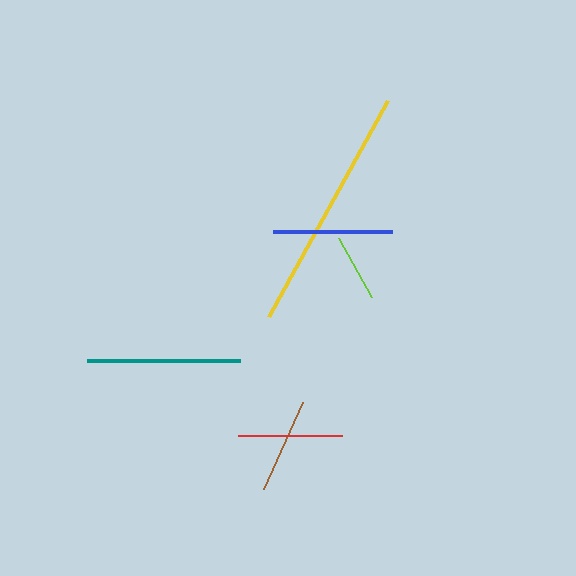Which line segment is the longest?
The yellow line is the longest at approximately 247 pixels.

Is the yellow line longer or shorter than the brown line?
The yellow line is longer than the brown line.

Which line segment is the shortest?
The lime line is the shortest at approximately 68 pixels.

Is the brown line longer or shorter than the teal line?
The teal line is longer than the brown line.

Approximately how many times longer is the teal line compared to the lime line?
The teal line is approximately 2.3 times the length of the lime line.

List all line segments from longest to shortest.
From longest to shortest: yellow, teal, blue, red, brown, lime.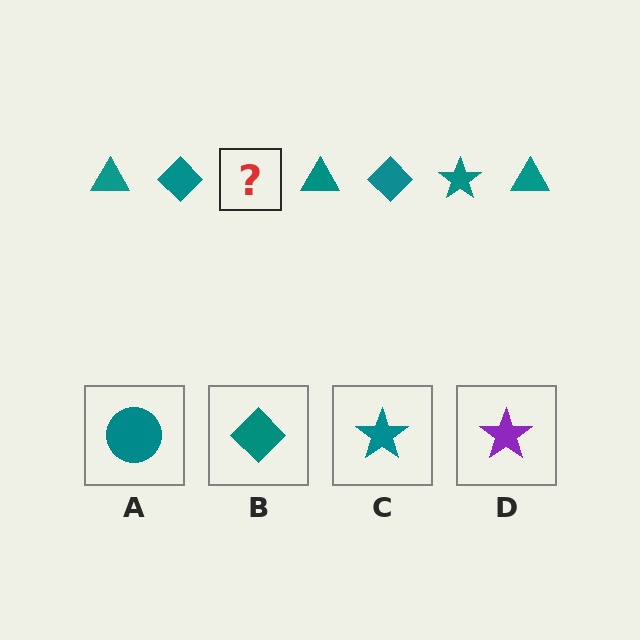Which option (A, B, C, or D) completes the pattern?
C.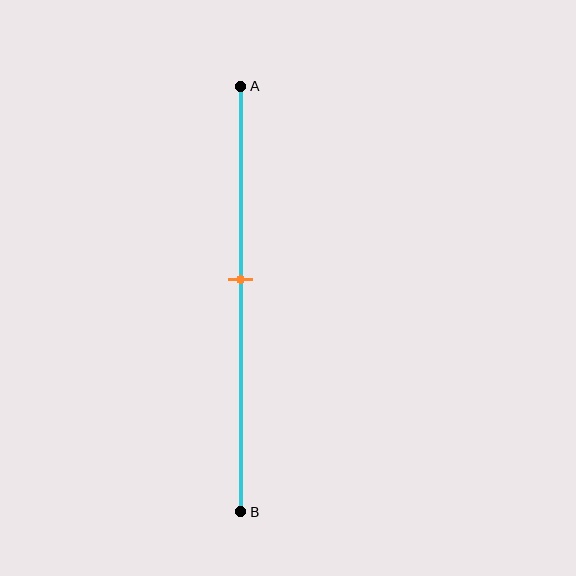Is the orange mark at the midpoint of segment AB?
No, the mark is at about 45% from A, not at the 50% midpoint.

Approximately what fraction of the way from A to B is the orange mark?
The orange mark is approximately 45% of the way from A to B.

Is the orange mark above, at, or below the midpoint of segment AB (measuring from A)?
The orange mark is above the midpoint of segment AB.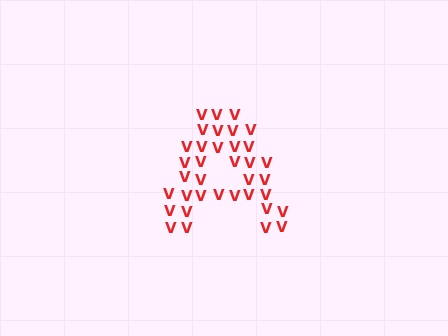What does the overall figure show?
The overall figure shows the letter A.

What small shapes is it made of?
It is made of small letter V's.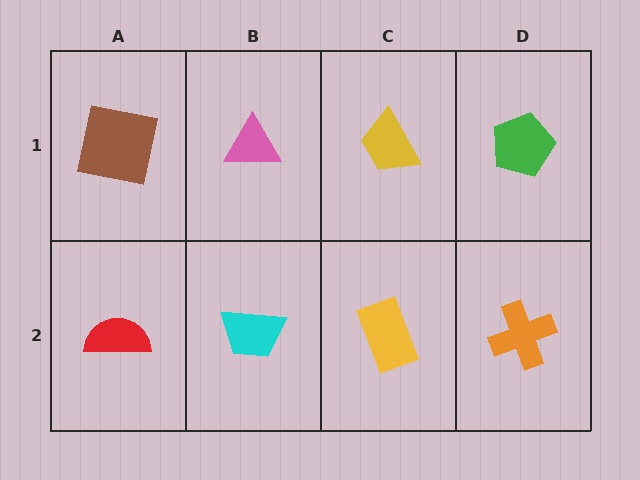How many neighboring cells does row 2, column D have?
2.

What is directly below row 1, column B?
A cyan trapezoid.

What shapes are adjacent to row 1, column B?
A cyan trapezoid (row 2, column B), a brown square (row 1, column A), a yellow trapezoid (row 1, column C).